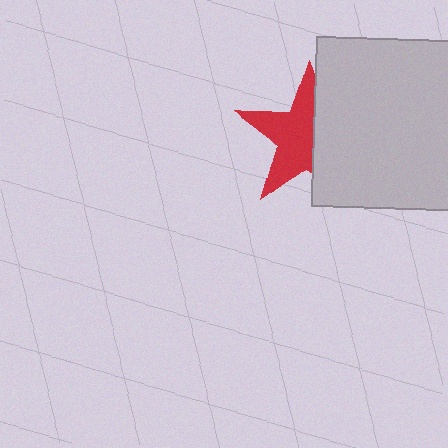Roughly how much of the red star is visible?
About half of it is visible (roughly 57%).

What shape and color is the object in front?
The object in front is a light gray square.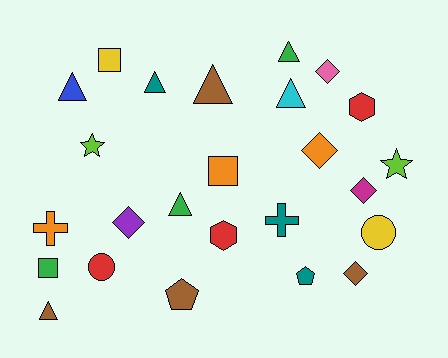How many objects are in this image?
There are 25 objects.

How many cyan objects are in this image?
There is 1 cyan object.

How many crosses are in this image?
There are 2 crosses.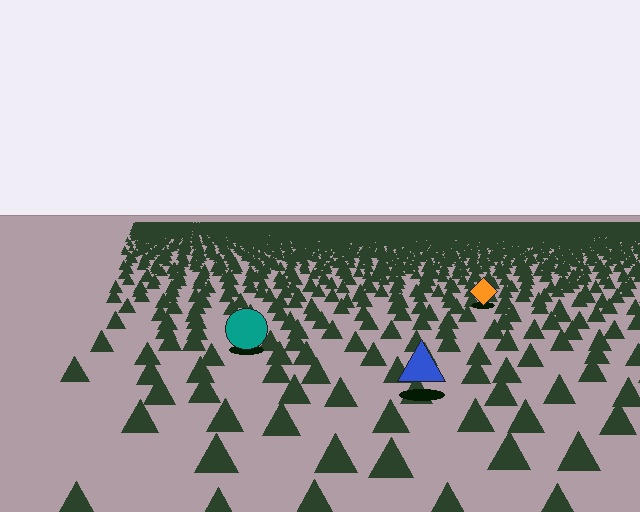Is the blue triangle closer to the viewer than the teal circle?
Yes. The blue triangle is closer — you can tell from the texture gradient: the ground texture is coarser near it.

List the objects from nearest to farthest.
From nearest to farthest: the blue triangle, the teal circle, the orange diamond.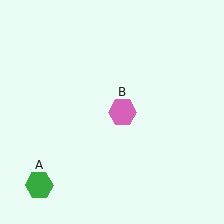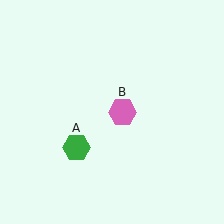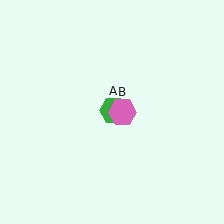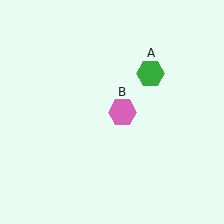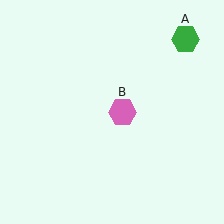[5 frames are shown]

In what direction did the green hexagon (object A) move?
The green hexagon (object A) moved up and to the right.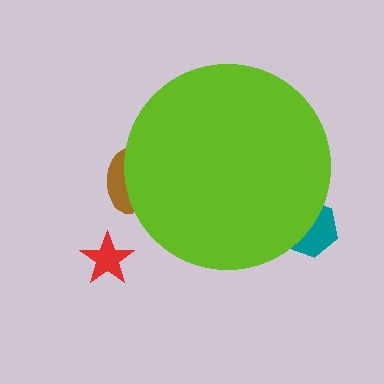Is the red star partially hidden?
No, the red star is fully visible.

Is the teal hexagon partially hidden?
Yes, the teal hexagon is partially hidden behind the lime circle.